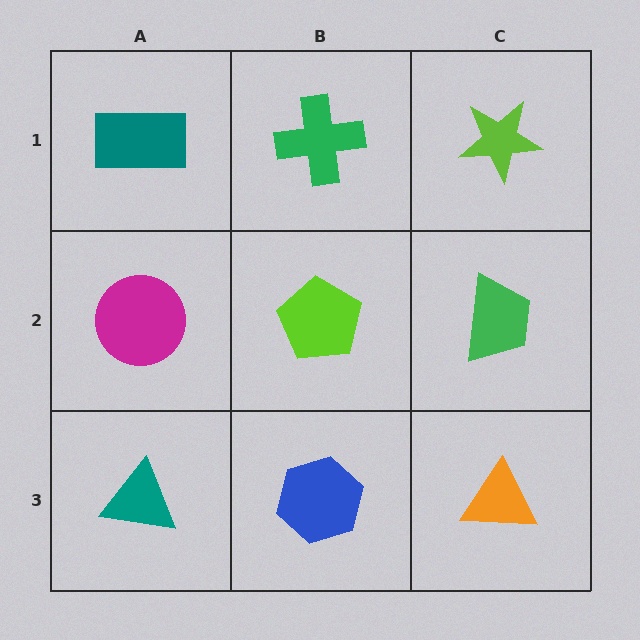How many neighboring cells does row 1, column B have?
3.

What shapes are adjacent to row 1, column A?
A magenta circle (row 2, column A), a green cross (row 1, column B).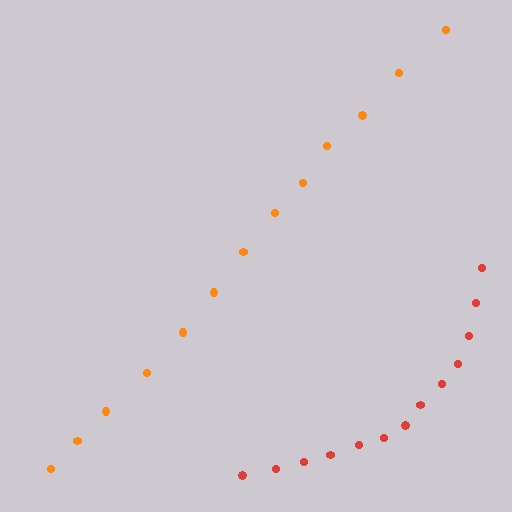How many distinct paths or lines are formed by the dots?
There are 2 distinct paths.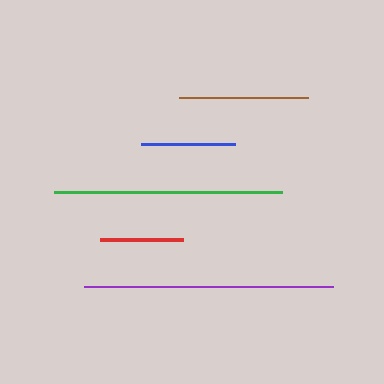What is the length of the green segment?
The green segment is approximately 228 pixels long.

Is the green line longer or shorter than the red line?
The green line is longer than the red line.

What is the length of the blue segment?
The blue segment is approximately 94 pixels long.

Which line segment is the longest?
The purple line is the longest at approximately 249 pixels.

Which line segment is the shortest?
The red line is the shortest at approximately 83 pixels.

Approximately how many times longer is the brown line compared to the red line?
The brown line is approximately 1.6 times the length of the red line.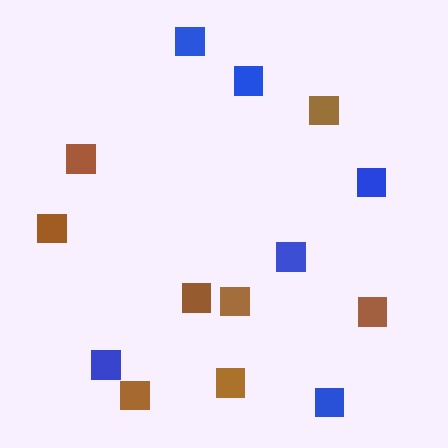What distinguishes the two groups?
There are 2 groups: one group of brown squares (8) and one group of blue squares (6).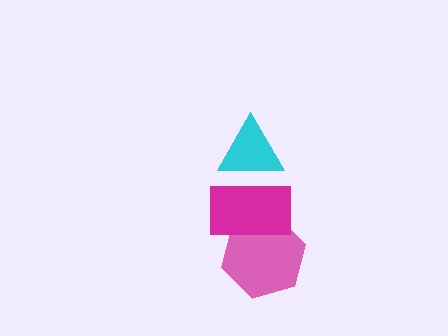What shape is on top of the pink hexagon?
The magenta rectangle is on top of the pink hexagon.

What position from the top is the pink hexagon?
The pink hexagon is 3rd from the top.